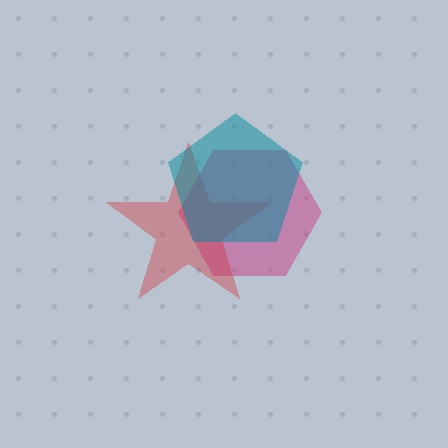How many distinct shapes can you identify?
There are 3 distinct shapes: a magenta hexagon, a red star, a teal pentagon.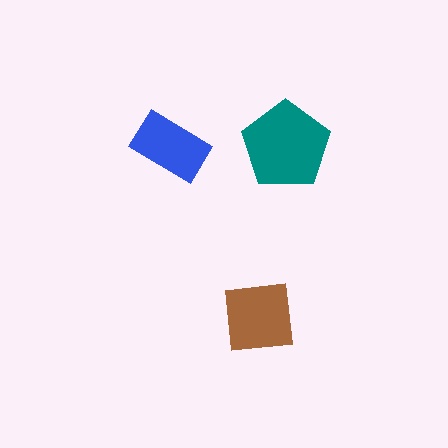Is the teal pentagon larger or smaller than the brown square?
Larger.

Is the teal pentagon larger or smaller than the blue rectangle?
Larger.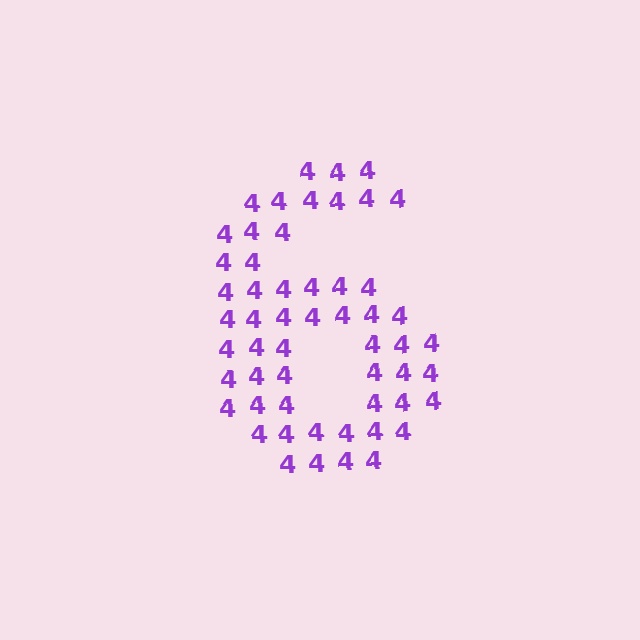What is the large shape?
The large shape is the digit 6.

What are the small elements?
The small elements are digit 4's.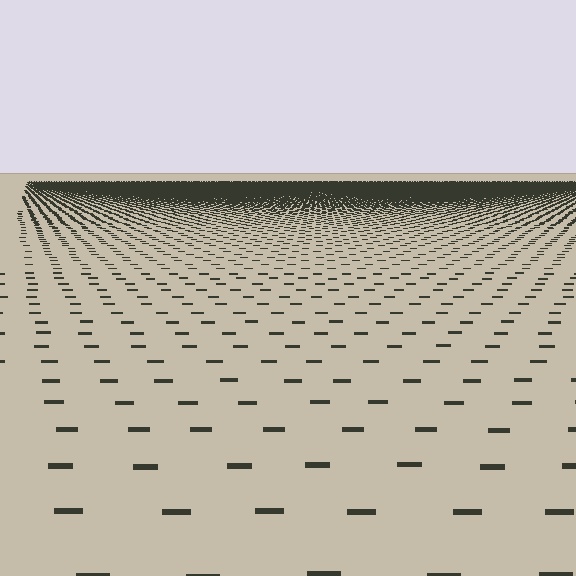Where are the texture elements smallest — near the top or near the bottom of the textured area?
Near the top.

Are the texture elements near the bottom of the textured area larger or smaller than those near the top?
Larger. Near the bottom, elements are closer to the viewer and appear at a bigger on-screen size.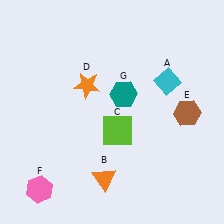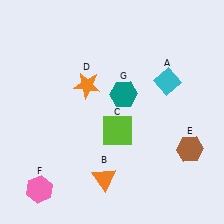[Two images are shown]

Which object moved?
The brown hexagon (E) moved down.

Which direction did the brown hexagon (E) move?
The brown hexagon (E) moved down.